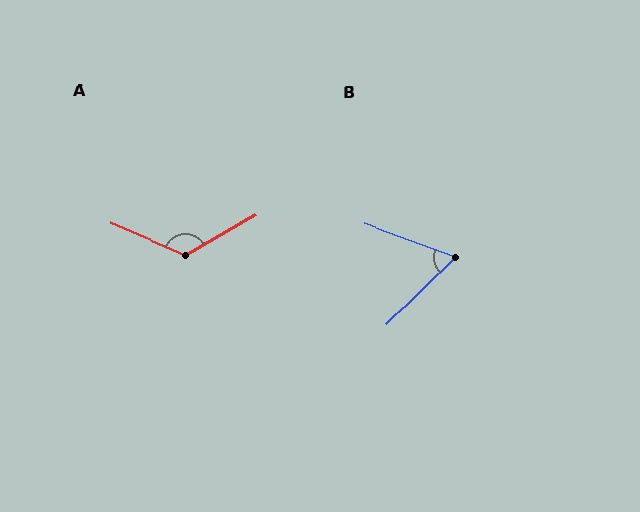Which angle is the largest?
A, at approximately 128 degrees.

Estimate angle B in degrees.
Approximately 65 degrees.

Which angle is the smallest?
B, at approximately 65 degrees.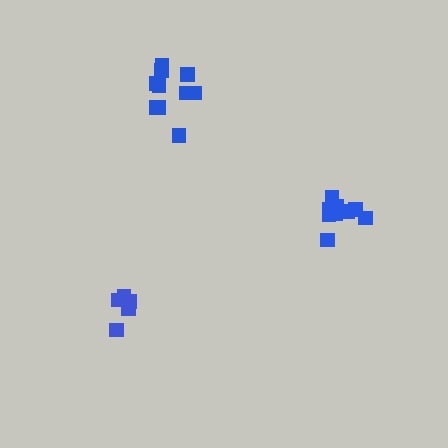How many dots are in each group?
Group 1: 10 dots, Group 2: 10 dots, Group 3: 5 dots (25 total).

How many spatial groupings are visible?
There are 3 spatial groupings.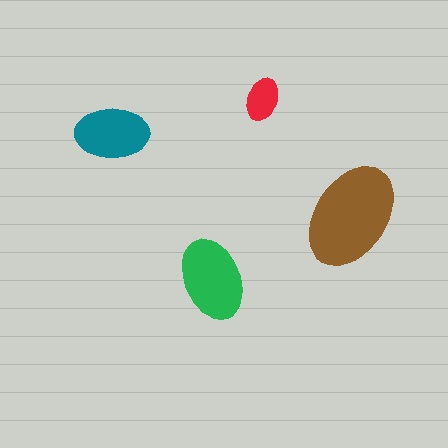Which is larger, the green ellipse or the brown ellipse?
The brown one.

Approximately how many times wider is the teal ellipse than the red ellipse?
About 1.5 times wider.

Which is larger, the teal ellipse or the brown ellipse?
The brown one.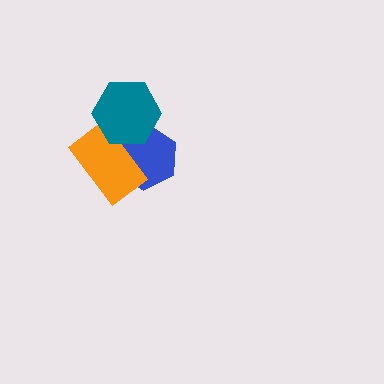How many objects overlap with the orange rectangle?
2 objects overlap with the orange rectangle.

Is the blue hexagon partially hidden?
Yes, it is partially covered by another shape.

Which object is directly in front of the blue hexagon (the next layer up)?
The orange rectangle is directly in front of the blue hexagon.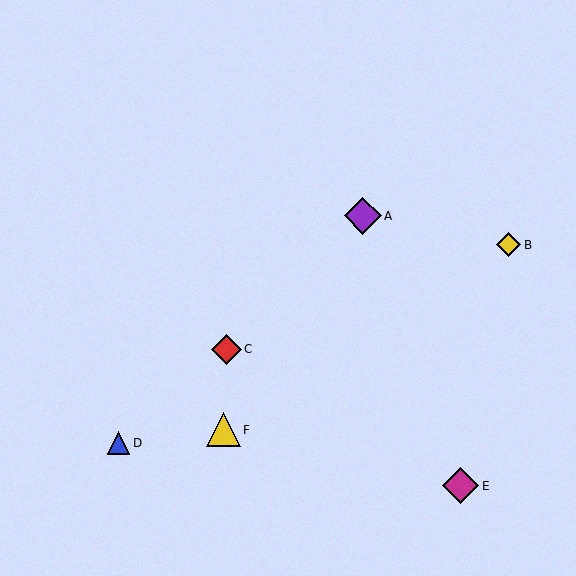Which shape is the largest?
The purple diamond (labeled A) is the largest.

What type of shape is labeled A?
Shape A is a purple diamond.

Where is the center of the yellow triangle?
The center of the yellow triangle is at (223, 430).